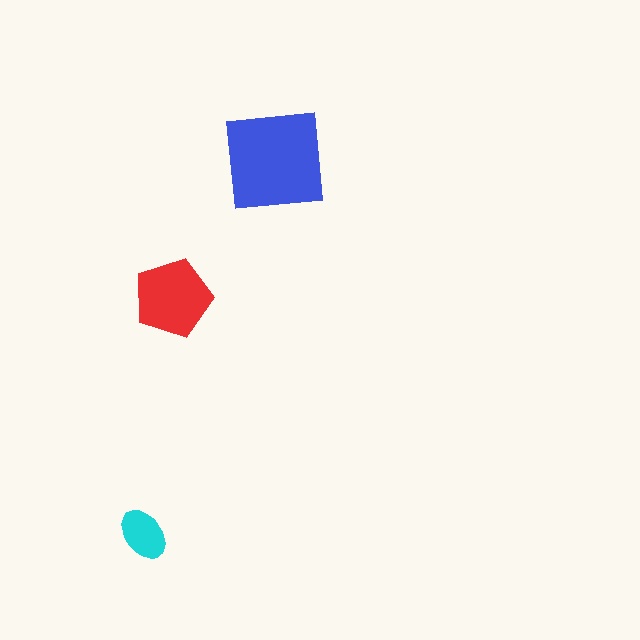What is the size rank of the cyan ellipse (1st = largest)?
3rd.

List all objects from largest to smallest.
The blue square, the red pentagon, the cyan ellipse.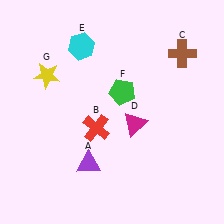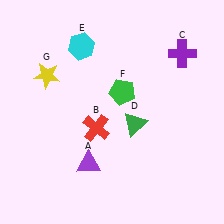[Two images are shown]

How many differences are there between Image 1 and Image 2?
There are 2 differences between the two images.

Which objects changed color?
C changed from brown to purple. D changed from magenta to green.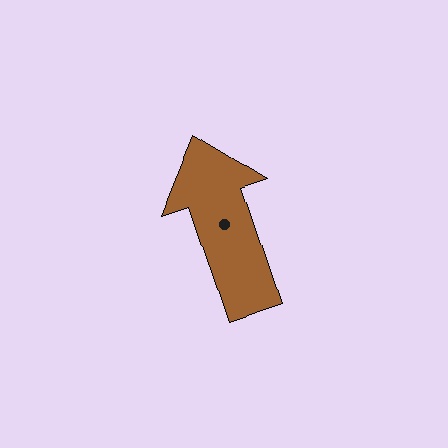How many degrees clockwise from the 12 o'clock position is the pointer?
Approximately 342 degrees.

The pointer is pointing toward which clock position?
Roughly 11 o'clock.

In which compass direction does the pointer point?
North.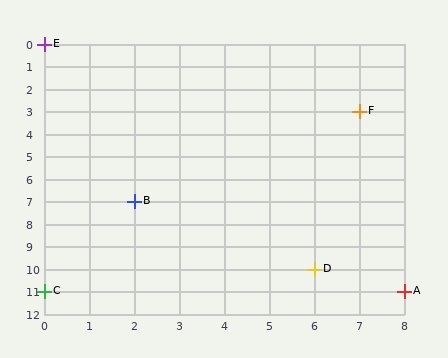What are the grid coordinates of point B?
Point B is at grid coordinates (2, 7).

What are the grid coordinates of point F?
Point F is at grid coordinates (7, 3).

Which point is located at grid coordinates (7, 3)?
Point F is at (7, 3).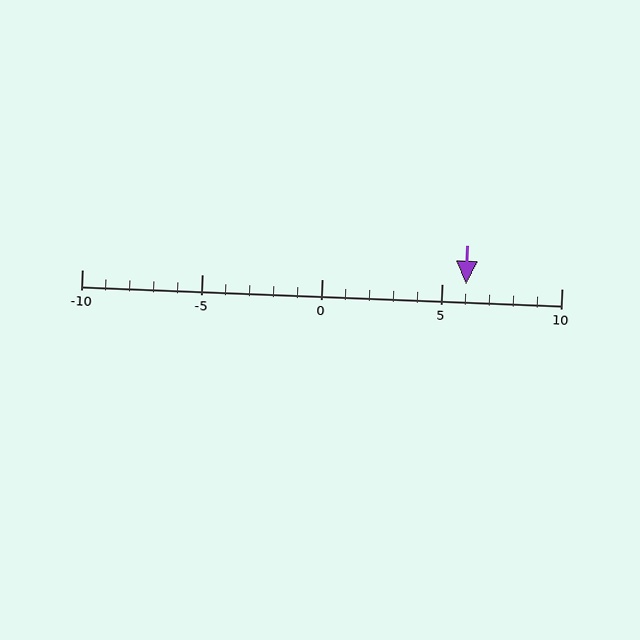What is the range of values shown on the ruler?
The ruler shows values from -10 to 10.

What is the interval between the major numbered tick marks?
The major tick marks are spaced 5 units apart.